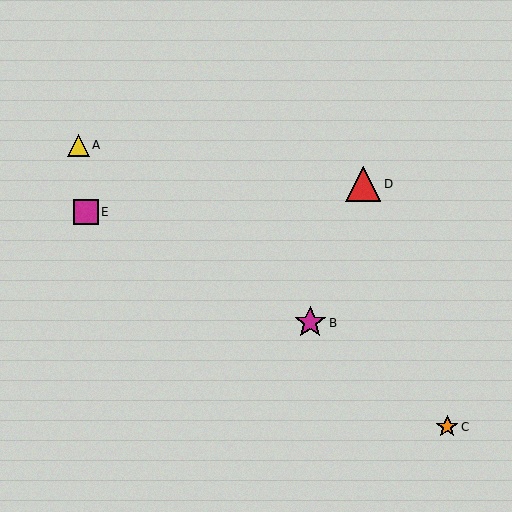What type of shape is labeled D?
Shape D is a red triangle.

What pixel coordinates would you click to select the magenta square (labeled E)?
Click at (86, 212) to select the magenta square E.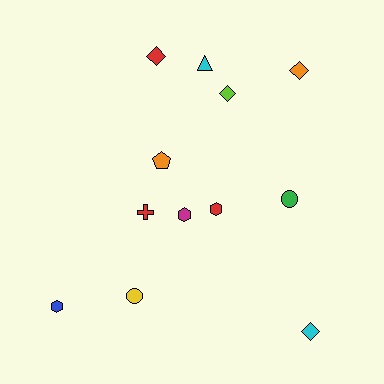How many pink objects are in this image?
There are no pink objects.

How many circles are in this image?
There are 2 circles.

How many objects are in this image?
There are 12 objects.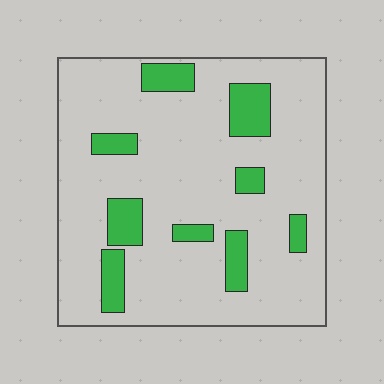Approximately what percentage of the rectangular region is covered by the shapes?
Approximately 15%.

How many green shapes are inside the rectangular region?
9.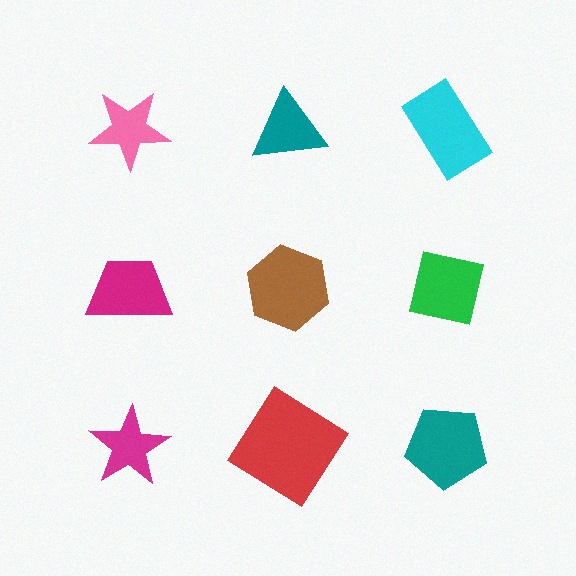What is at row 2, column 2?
A brown hexagon.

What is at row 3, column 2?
A red diamond.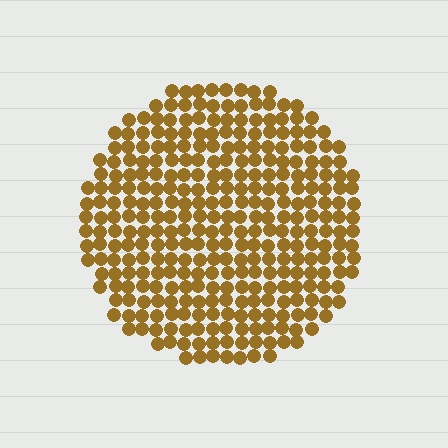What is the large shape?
The large shape is a circle.